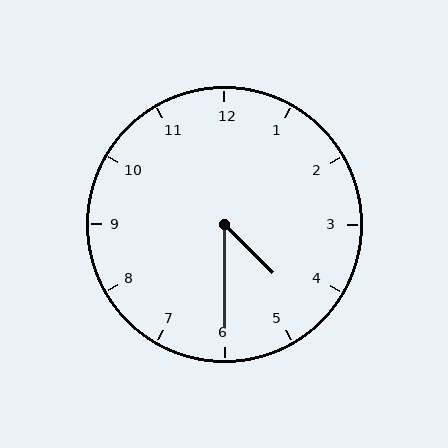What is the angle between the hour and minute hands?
Approximately 45 degrees.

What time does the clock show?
4:30.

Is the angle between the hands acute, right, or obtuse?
It is acute.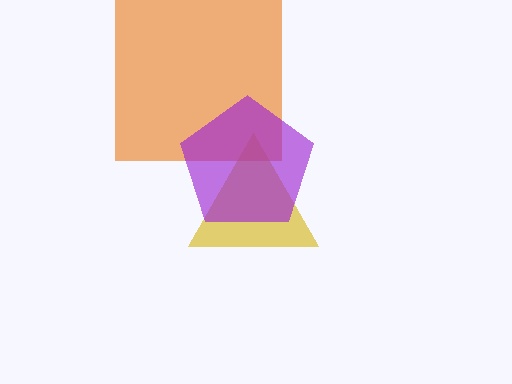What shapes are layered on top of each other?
The layered shapes are: a yellow triangle, an orange square, a purple pentagon.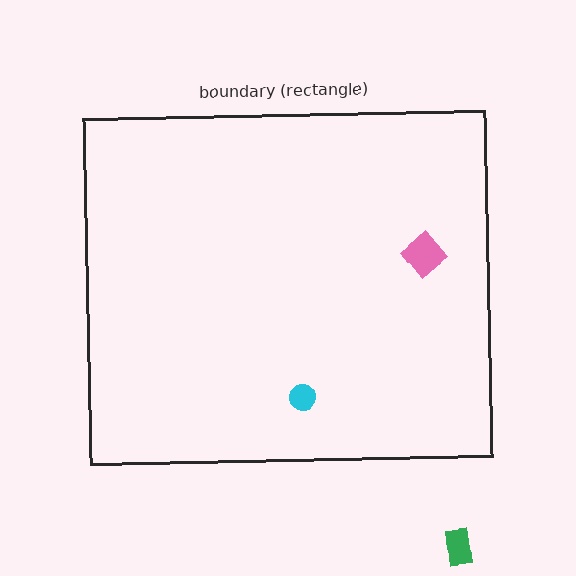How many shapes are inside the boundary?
2 inside, 1 outside.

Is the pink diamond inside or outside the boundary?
Inside.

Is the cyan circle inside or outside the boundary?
Inside.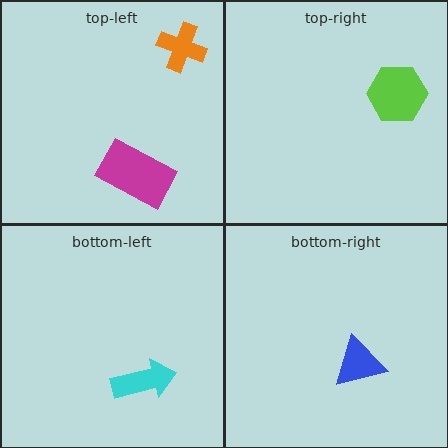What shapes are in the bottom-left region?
The cyan arrow.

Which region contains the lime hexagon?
The top-right region.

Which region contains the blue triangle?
The bottom-right region.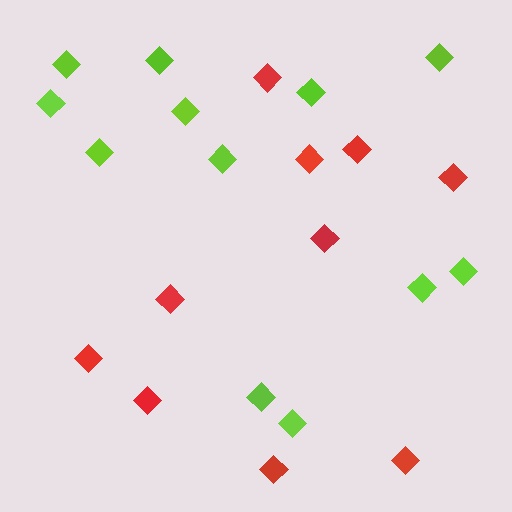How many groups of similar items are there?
There are 2 groups: one group of lime diamonds (12) and one group of red diamonds (10).